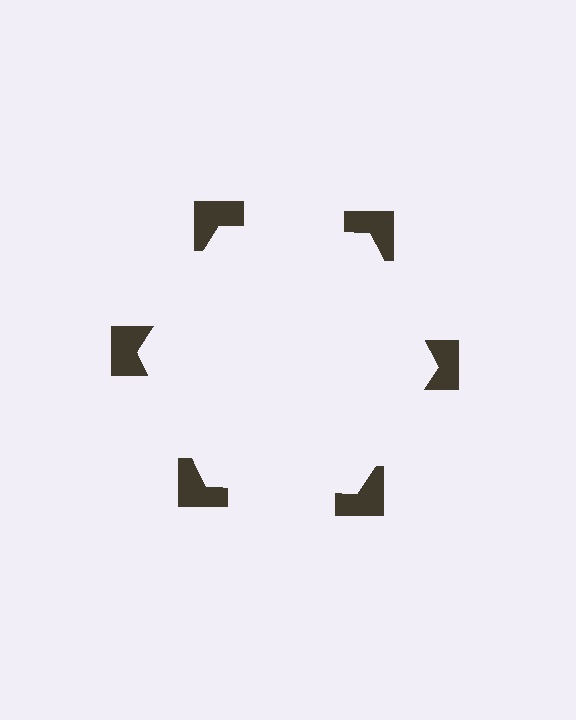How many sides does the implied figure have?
6 sides.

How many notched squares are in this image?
There are 6 — one at each vertex of the illusory hexagon.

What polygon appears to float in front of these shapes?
An illusory hexagon — its edges are inferred from the aligned wedge cuts in the notched squares, not physically drawn.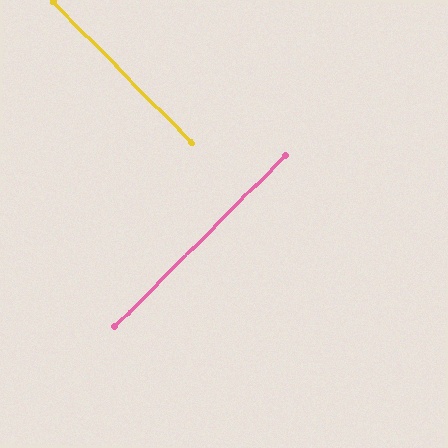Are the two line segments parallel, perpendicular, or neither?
Perpendicular — they meet at approximately 89°.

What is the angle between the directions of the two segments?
Approximately 89 degrees.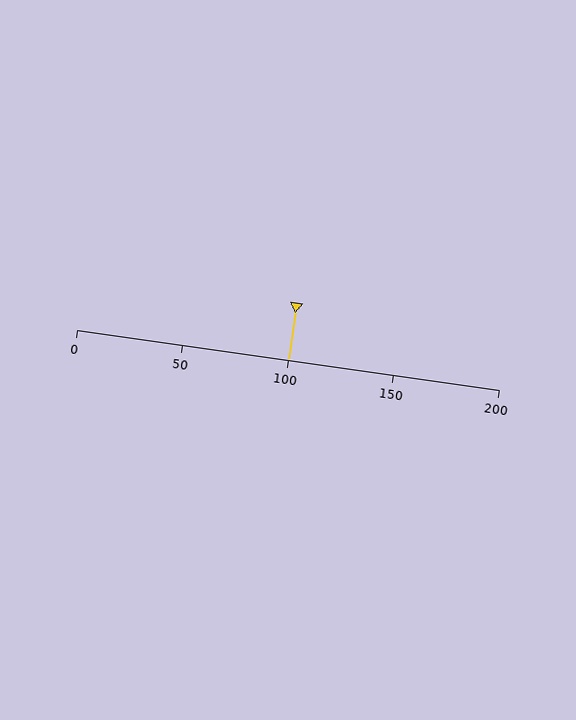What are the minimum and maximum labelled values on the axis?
The axis runs from 0 to 200.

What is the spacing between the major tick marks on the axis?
The major ticks are spaced 50 apart.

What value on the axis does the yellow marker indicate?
The marker indicates approximately 100.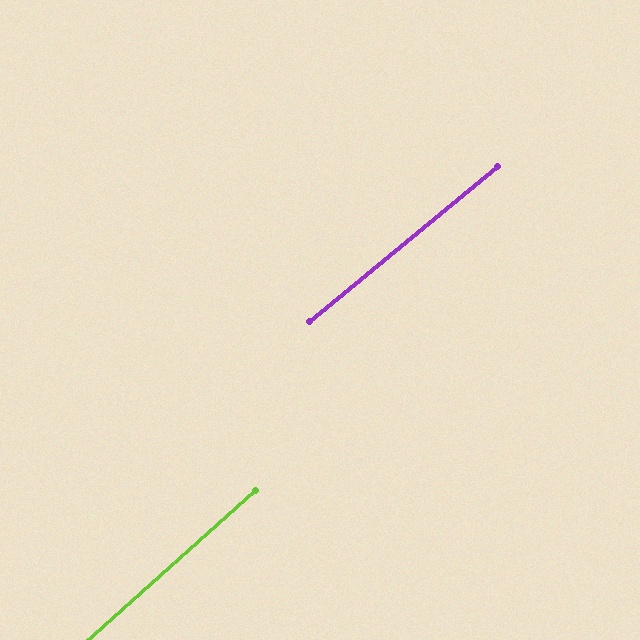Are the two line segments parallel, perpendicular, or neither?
Parallel — their directions differ by only 2.0°.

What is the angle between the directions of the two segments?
Approximately 2 degrees.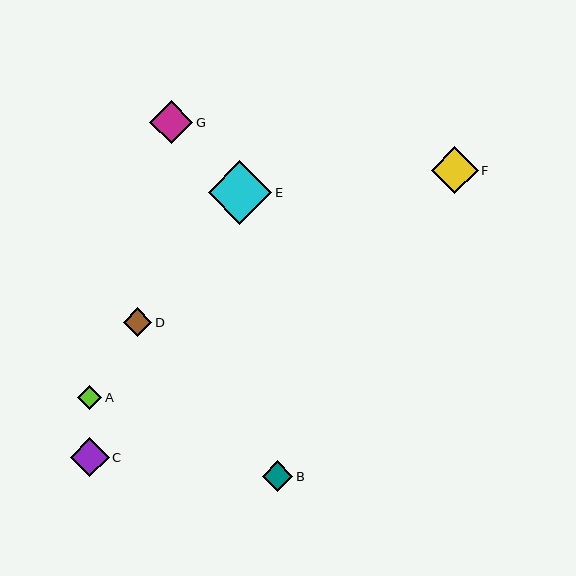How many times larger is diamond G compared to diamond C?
Diamond G is approximately 1.1 times the size of diamond C.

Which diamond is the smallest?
Diamond A is the smallest with a size of approximately 24 pixels.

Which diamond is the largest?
Diamond E is the largest with a size of approximately 63 pixels.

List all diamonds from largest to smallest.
From largest to smallest: E, F, G, C, B, D, A.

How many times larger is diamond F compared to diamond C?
Diamond F is approximately 1.2 times the size of diamond C.